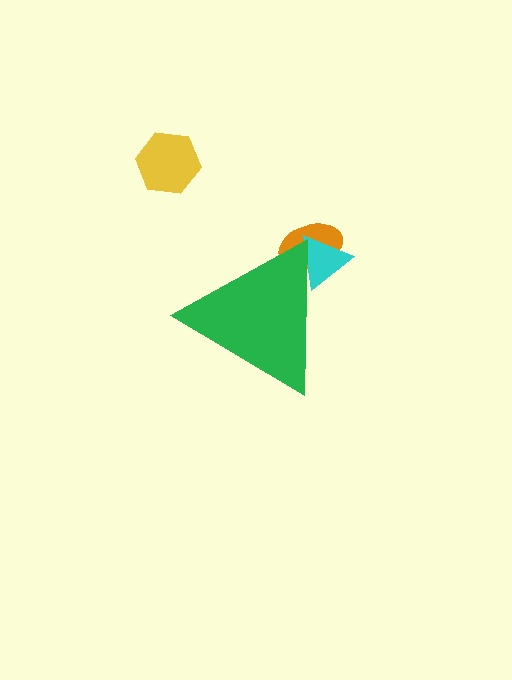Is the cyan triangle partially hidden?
Yes, the cyan triangle is partially hidden behind the green triangle.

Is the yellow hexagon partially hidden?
No, the yellow hexagon is fully visible.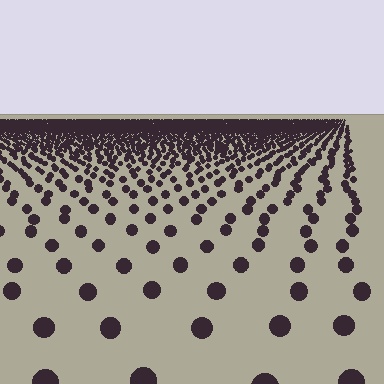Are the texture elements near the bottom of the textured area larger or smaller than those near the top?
Larger. Near the bottom, elements are closer to the viewer and appear at a bigger on-screen size.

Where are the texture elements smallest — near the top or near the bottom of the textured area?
Near the top.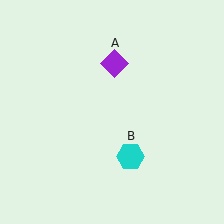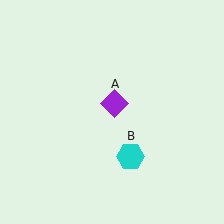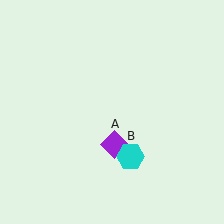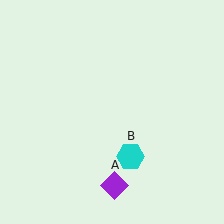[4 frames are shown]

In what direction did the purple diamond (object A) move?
The purple diamond (object A) moved down.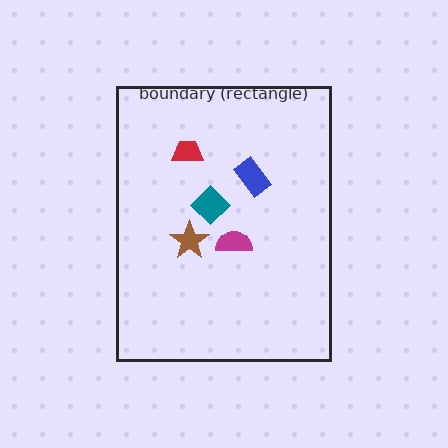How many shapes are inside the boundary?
5 inside, 0 outside.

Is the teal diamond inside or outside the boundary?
Inside.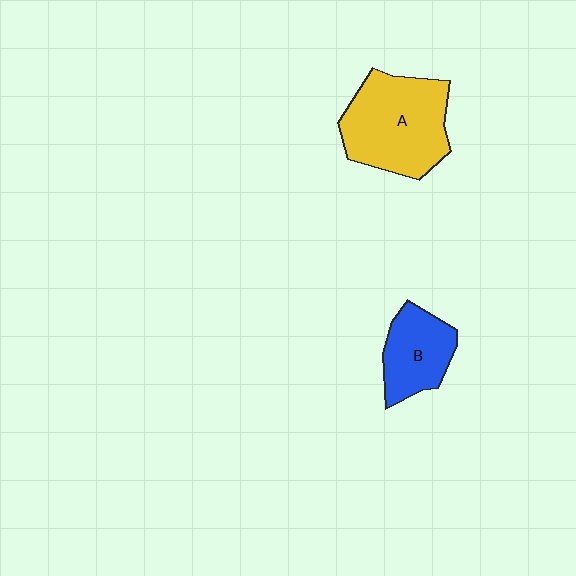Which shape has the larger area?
Shape A (yellow).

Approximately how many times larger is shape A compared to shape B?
Approximately 1.7 times.